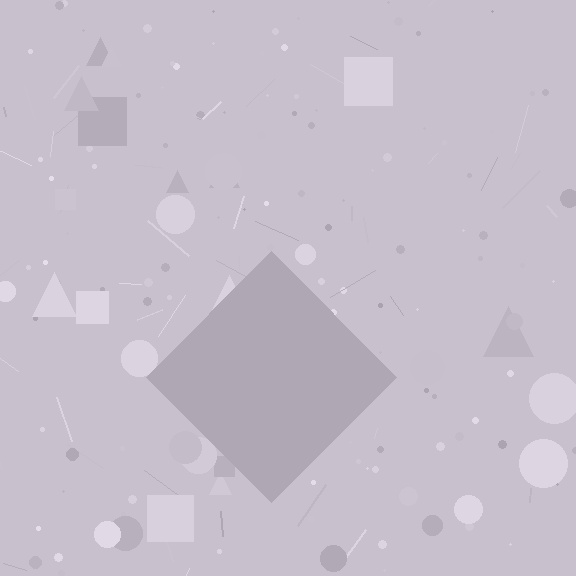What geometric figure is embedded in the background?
A diamond is embedded in the background.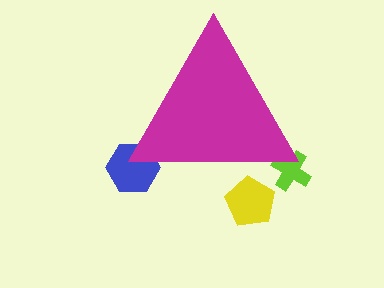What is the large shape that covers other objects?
A magenta triangle.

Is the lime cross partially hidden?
Yes, the lime cross is partially hidden behind the magenta triangle.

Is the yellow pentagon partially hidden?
Yes, the yellow pentagon is partially hidden behind the magenta triangle.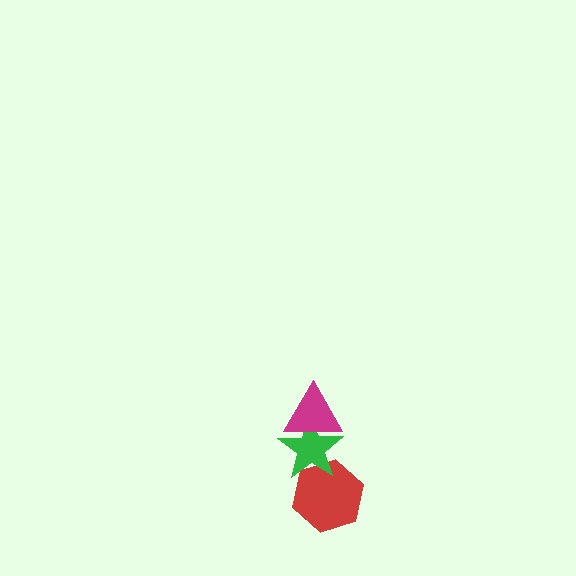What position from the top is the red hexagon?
The red hexagon is 3rd from the top.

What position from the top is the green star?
The green star is 2nd from the top.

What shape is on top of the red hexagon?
The green star is on top of the red hexagon.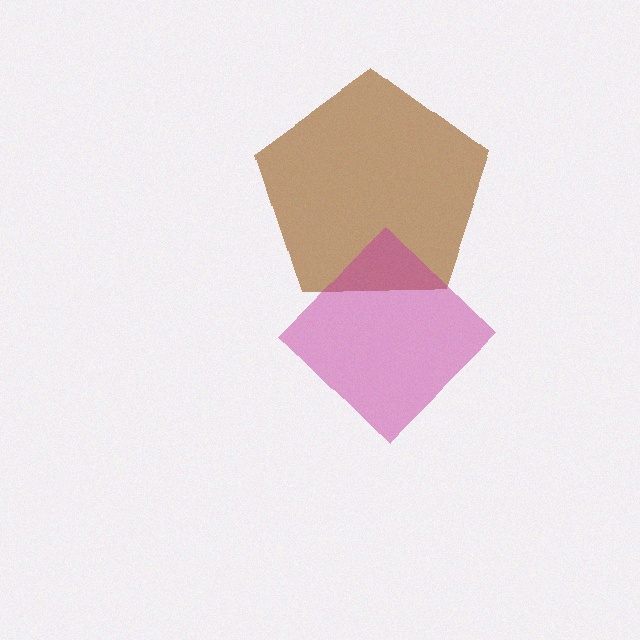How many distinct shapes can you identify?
There are 2 distinct shapes: a brown pentagon, a magenta diamond.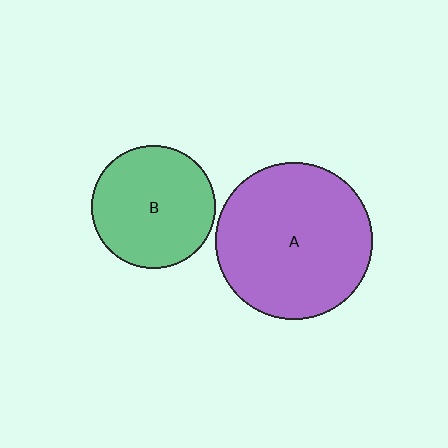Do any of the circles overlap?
No, none of the circles overlap.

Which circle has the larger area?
Circle A (purple).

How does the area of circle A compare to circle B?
Approximately 1.6 times.